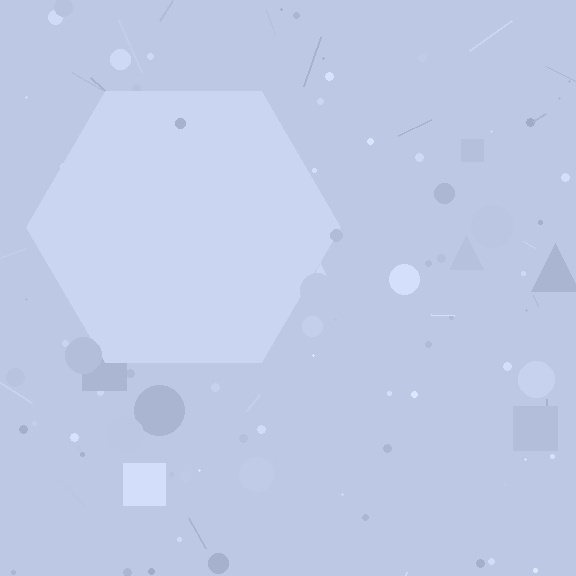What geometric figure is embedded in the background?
A hexagon is embedded in the background.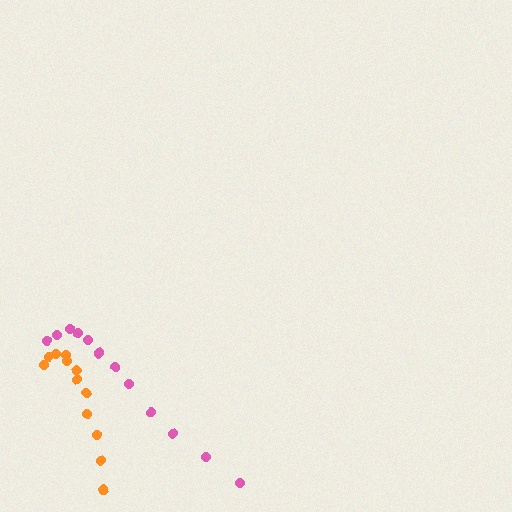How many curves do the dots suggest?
There are 2 distinct paths.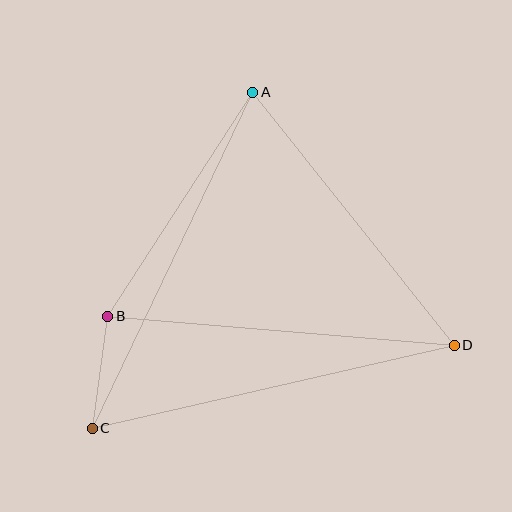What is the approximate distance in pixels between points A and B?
The distance between A and B is approximately 267 pixels.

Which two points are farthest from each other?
Points A and C are farthest from each other.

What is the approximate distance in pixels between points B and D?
The distance between B and D is approximately 348 pixels.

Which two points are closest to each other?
Points B and C are closest to each other.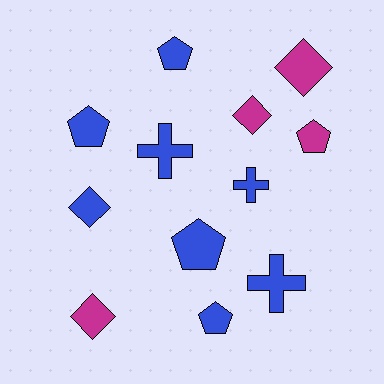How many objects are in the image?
There are 12 objects.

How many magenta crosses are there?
There are no magenta crosses.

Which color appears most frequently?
Blue, with 8 objects.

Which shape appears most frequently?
Pentagon, with 5 objects.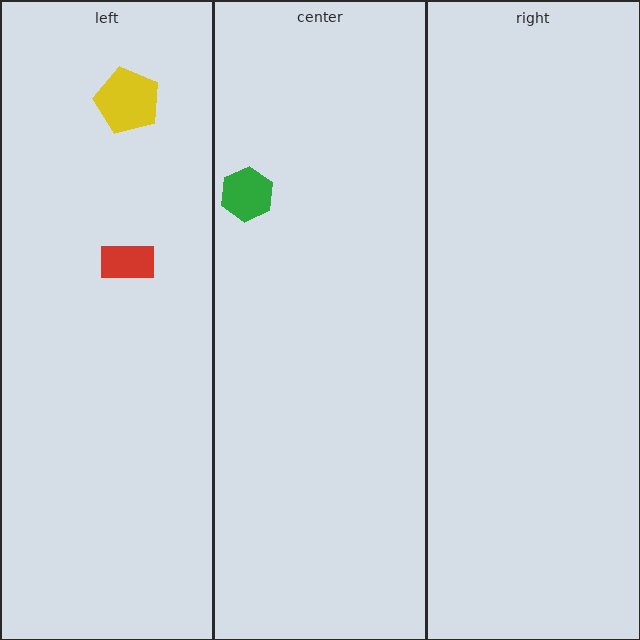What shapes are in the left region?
The yellow pentagon, the red rectangle.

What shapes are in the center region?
The green hexagon.